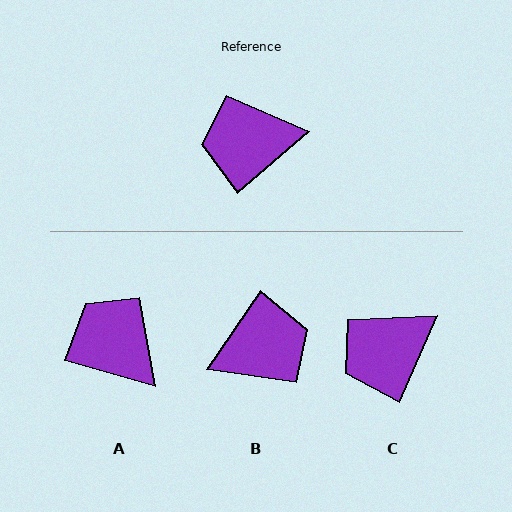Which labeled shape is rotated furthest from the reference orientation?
B, about 165 degrees away.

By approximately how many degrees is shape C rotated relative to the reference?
Approximately 26 degrees counter-clockwise.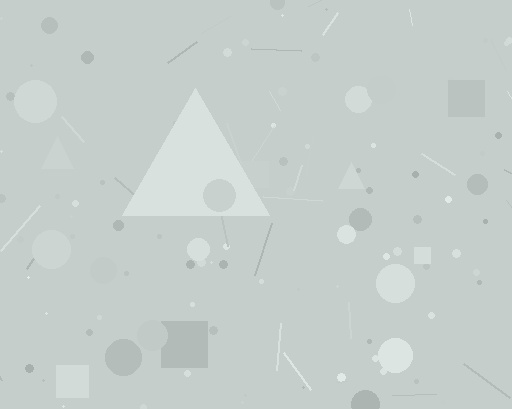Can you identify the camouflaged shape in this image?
The camouflaged shape is a triangle.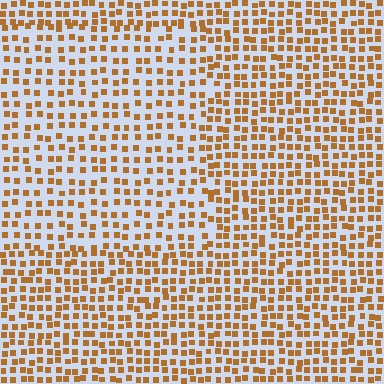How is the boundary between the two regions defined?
The boundary is defined by a change in element density (approximately 1.5x ratio). All elements are the same color, size, and shape.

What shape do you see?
I see a rectangle.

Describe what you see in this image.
The image contains small brown elements arranged at two different densities. A rectangle-shaped region is visible where the elements are less densely packed than the surrounding area.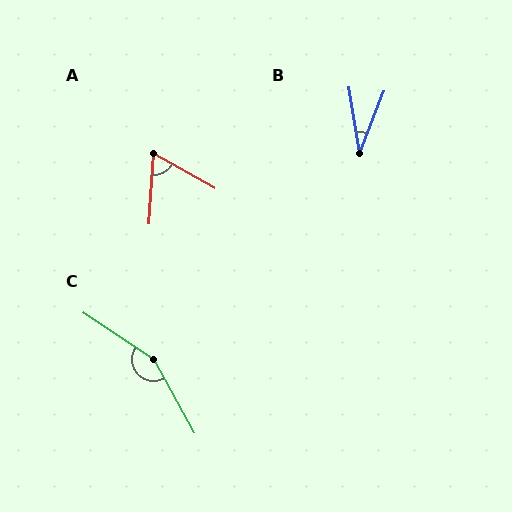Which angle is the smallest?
B, at approximately 30 degrees.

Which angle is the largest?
C, at approximately 152 degrees.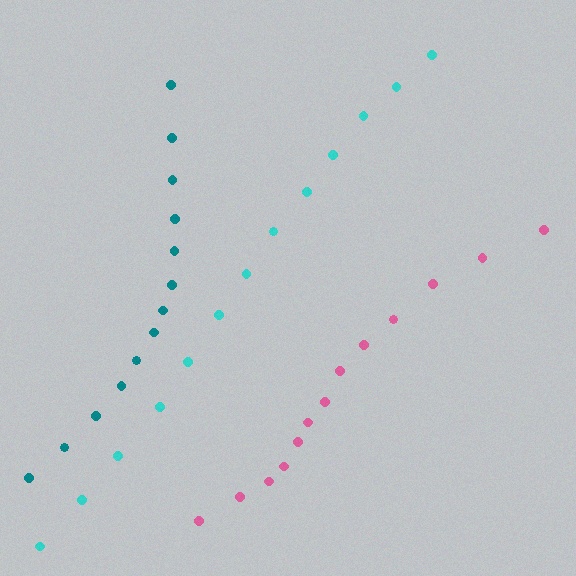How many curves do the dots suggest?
There are 3 distinct paths.